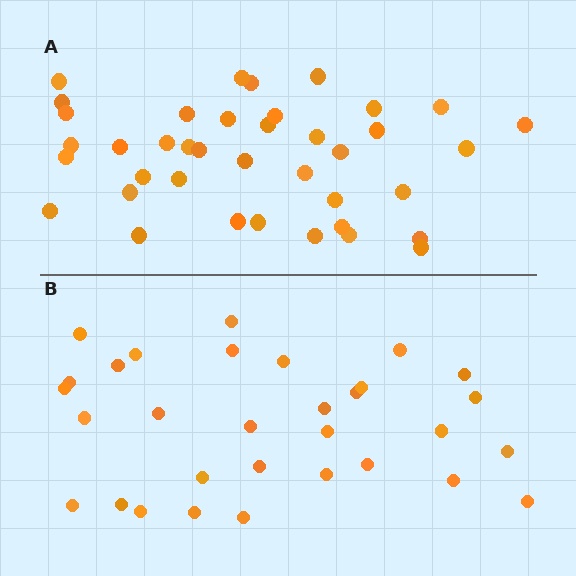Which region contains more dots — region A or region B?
Region A (the top region) has more dots.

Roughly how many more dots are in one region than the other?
Region A has roughly 8 or so more dots than region B.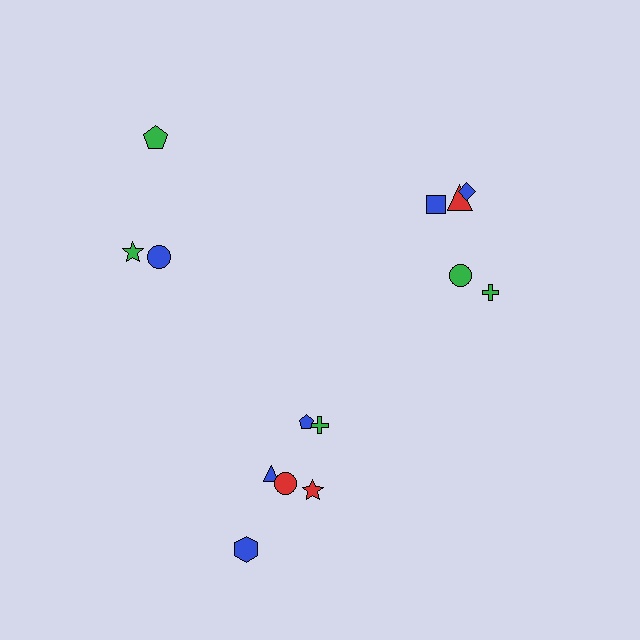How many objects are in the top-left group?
There are 3 objects.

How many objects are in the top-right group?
There are 5 objects.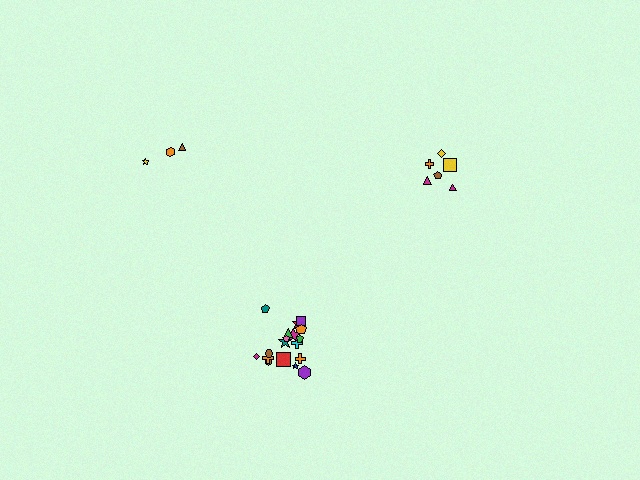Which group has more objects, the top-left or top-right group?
The top-right group.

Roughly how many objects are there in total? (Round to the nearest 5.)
Roughly 25 objects in total.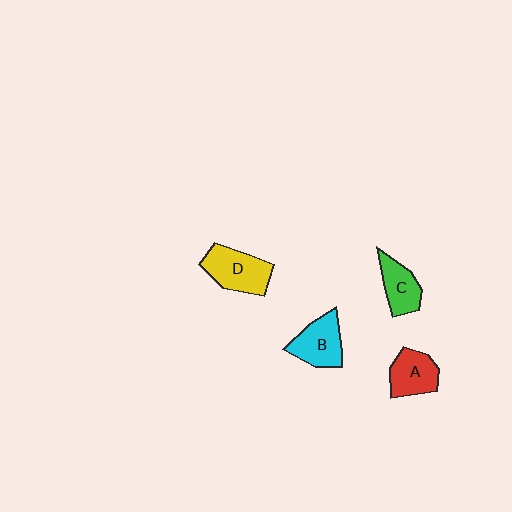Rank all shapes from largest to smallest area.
From largest to smallest: D (yellow), B (cyan), A (red), C (green).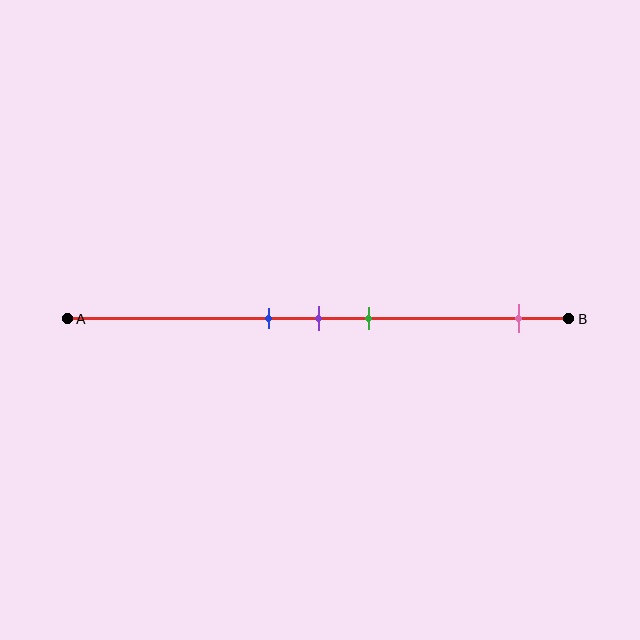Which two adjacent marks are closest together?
The blue and purple marks are the closest adjacent pair.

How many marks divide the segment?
There are 4 marks dividing the segment.